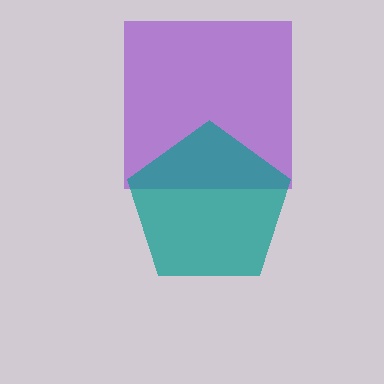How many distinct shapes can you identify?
There are 2 distinct shapes: a purple square, a teal pentagon.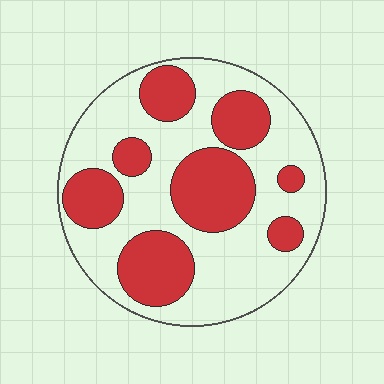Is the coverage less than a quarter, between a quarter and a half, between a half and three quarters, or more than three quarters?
Between a quarter and a half.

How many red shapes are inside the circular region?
8.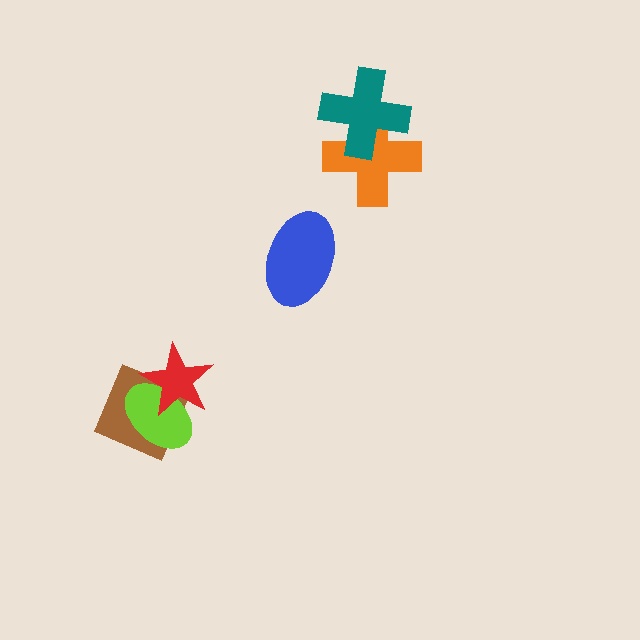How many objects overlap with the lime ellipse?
2 objects overlap with the lime ellipse.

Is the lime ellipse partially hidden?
Yes, it is partially covered by another shape.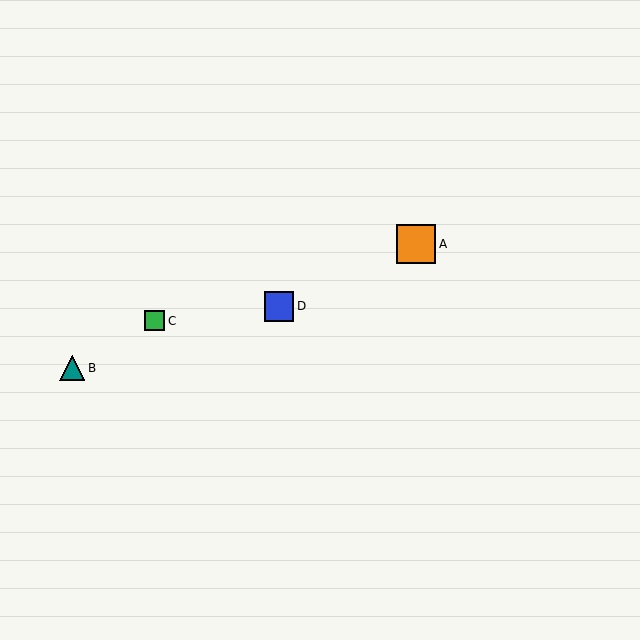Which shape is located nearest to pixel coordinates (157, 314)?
The green square (labeled C) at (155, 321) is nearest to that location.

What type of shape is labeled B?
Shape B is a teal triangle.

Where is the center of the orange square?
The center of the orange square is at (416, 244).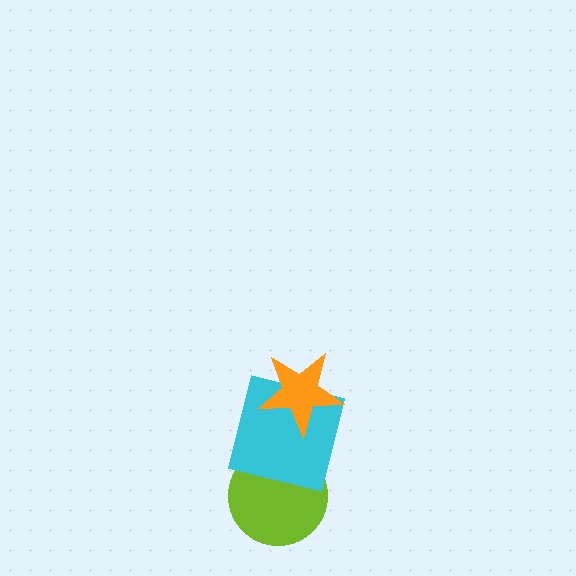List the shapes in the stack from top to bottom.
From top to bottom: the orange star, the cyan square, the lime circle.